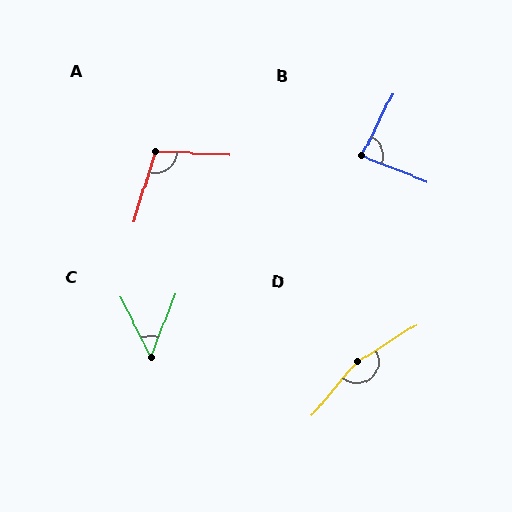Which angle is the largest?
D, at approximately 161 degrees.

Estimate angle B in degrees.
Approximately 85 degrees.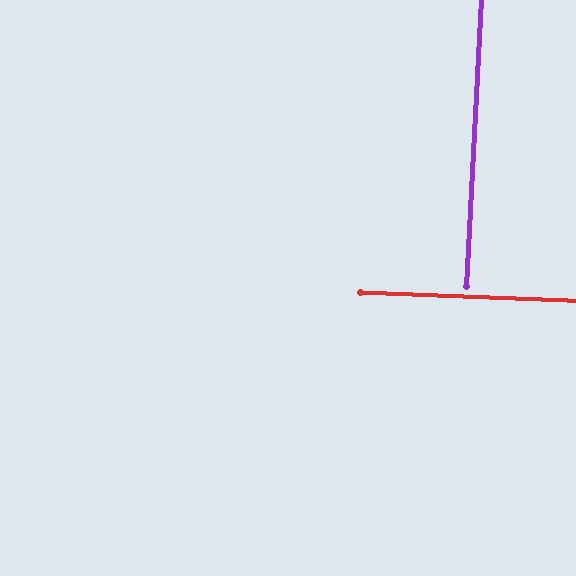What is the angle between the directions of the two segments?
Approximately 89 degrees.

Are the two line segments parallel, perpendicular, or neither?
Perpendicular — they meet at approximately 89°.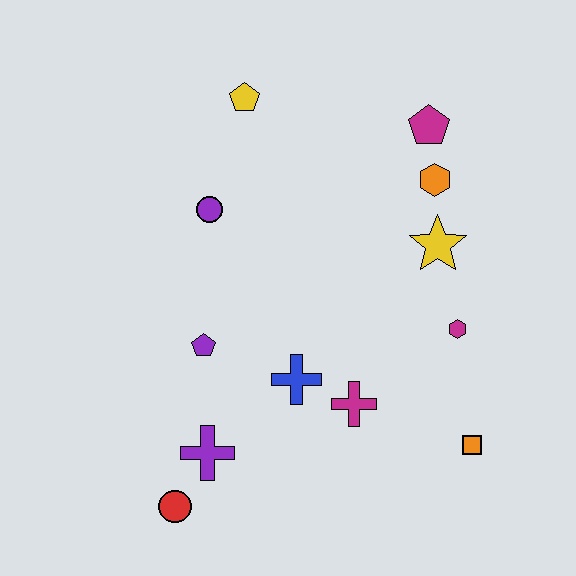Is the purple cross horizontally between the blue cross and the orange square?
No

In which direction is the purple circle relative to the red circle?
The purple circle is above the red circle.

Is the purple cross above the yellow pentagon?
No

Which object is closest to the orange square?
The magenta hexagon is closest to the orange square.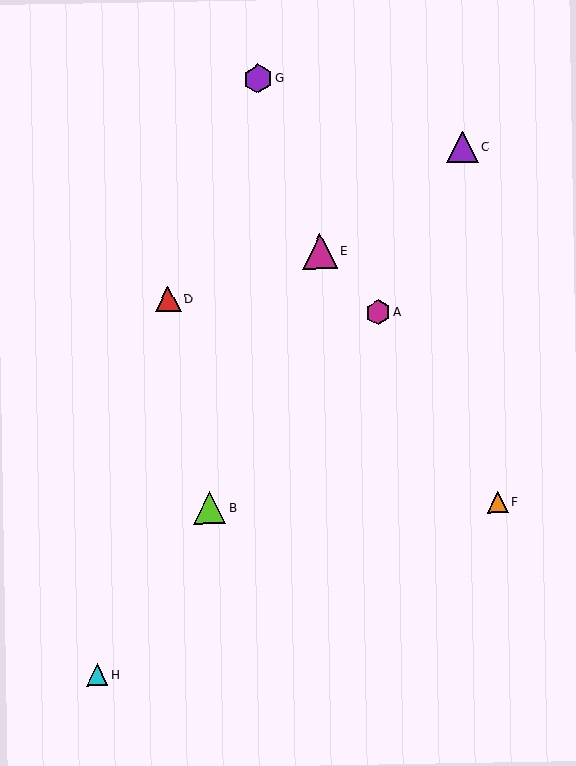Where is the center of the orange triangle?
The center of the orange triangle is at (498, 502).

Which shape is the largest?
The magenta triangle (labeled E) is the largest.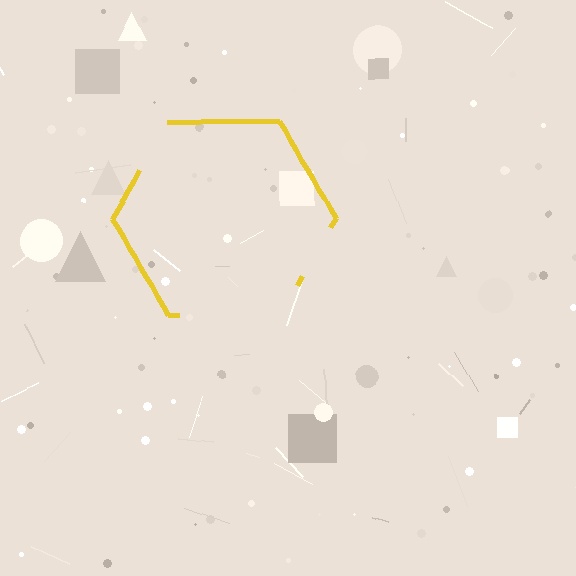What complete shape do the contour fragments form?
The contour fragments form a hexagon.